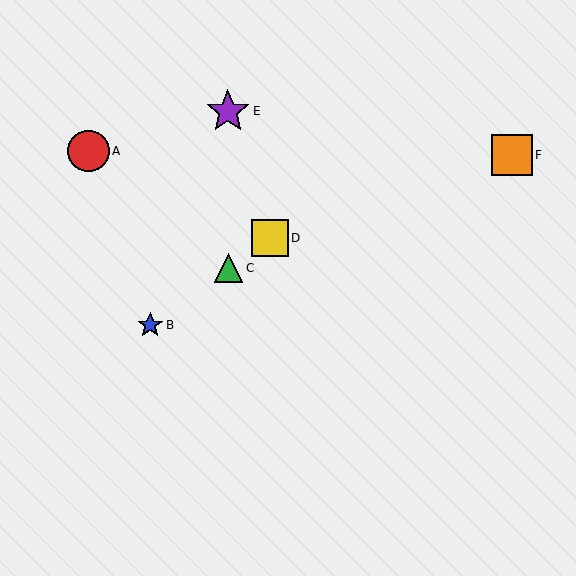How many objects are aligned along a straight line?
3 objects (B, C, D) are aligned along a straight line.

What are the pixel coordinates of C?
Object C is at (228, 268).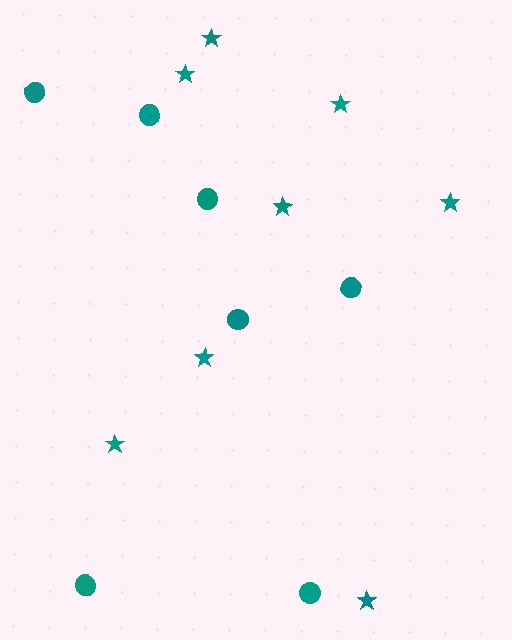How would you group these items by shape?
There are 2 groups: one group of stars (8) and one group of circles (7).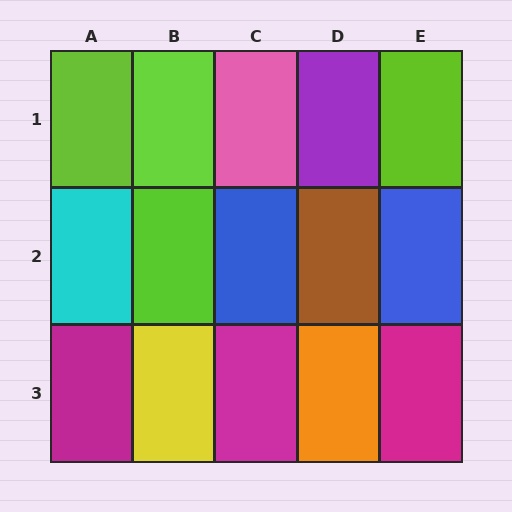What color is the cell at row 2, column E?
Blue.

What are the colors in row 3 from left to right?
Magenta, yellow, magenta, orange, magenta.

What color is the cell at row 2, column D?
Brown.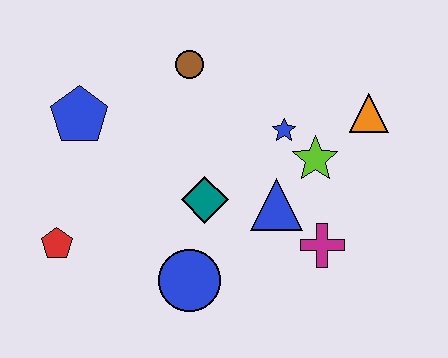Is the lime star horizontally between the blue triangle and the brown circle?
No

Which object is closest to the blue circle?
The teal diamond is closest to the blue circle.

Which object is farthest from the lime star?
The red pentagon is farthest from the lime star.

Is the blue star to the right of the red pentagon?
Yes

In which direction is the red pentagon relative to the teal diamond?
The red pentagon is to the left of the teal diamond.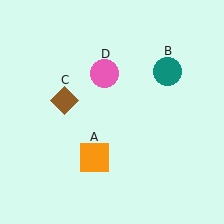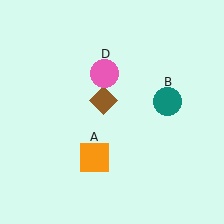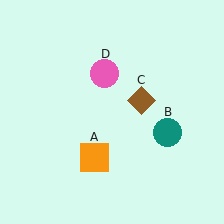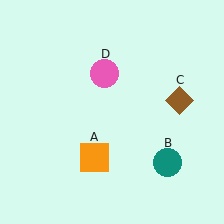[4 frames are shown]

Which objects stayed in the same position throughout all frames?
Orange square (object A) and pink circle (object D) remained stationary.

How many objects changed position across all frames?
2 objects changed position: teal circle (object B), brown diamond (object C).